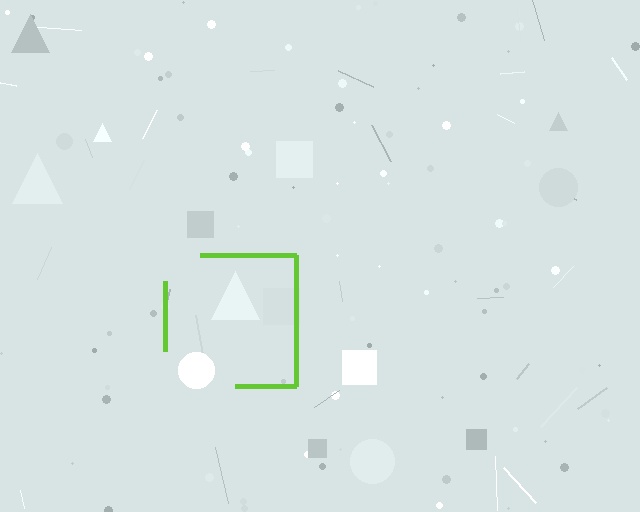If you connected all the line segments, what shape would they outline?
They would outline a square.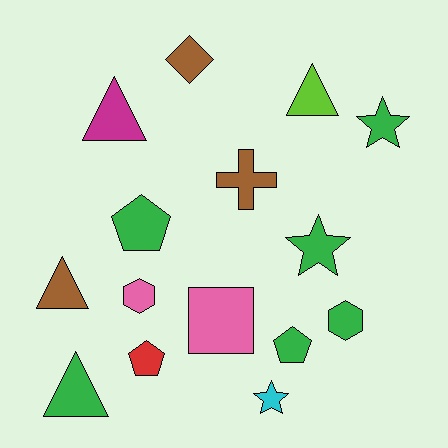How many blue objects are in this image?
There are no blue objects.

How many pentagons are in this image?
There are 3 pentagons.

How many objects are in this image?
There are 15 objects.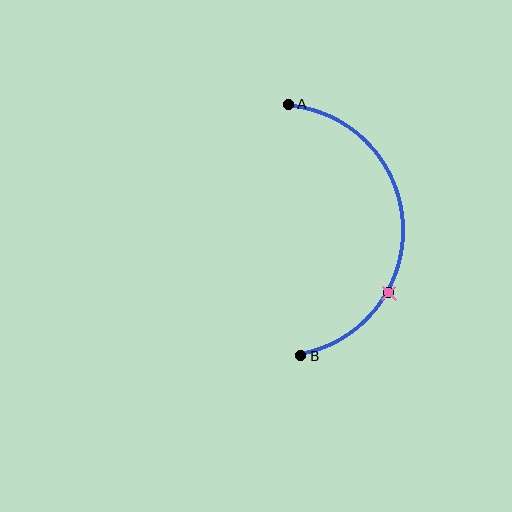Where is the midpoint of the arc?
The arc midpoint is the point on the curve farthest from the straight line joining A and B. It sits to the right of that line.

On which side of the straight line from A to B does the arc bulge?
The arc bulges to the right of the straight line connecting A and B.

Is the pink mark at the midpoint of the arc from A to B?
No. The pink mark lies on the arc but is closer to endpoint B. The arc midpoint would be at the point on the curve equidistant along the arc from both A and B.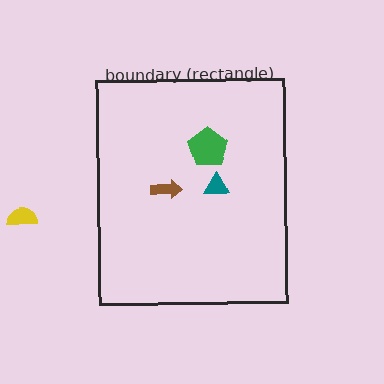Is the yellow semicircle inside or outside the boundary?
Outside.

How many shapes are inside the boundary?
3 inside, 1 outside.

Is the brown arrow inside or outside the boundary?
Inside.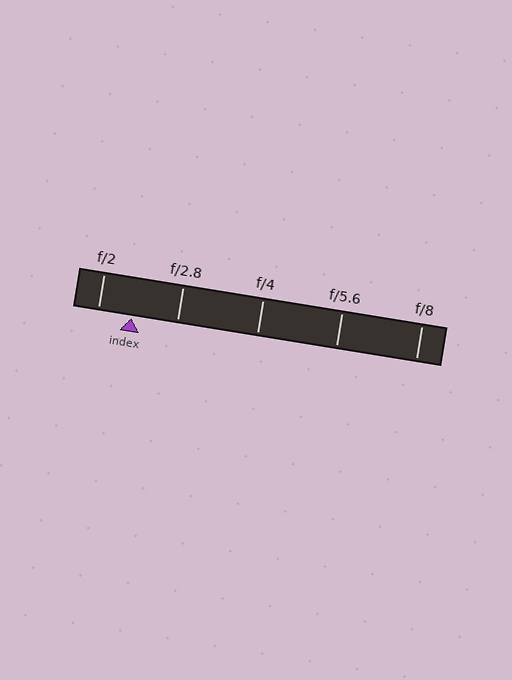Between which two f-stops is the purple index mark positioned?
The index mark is between f/2 and f/2.8.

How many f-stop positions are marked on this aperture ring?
There are 5 f-stop positions marked.